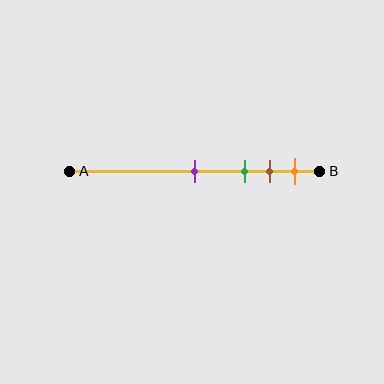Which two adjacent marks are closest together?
The brown and orange marks are the closest adjacent pair.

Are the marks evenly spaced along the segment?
No, the marks are not evenly spaced.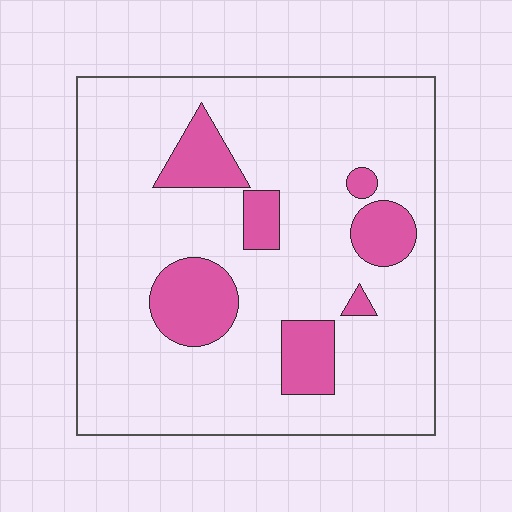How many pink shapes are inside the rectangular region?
7.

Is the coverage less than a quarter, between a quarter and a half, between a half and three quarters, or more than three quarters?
Less than a quarter.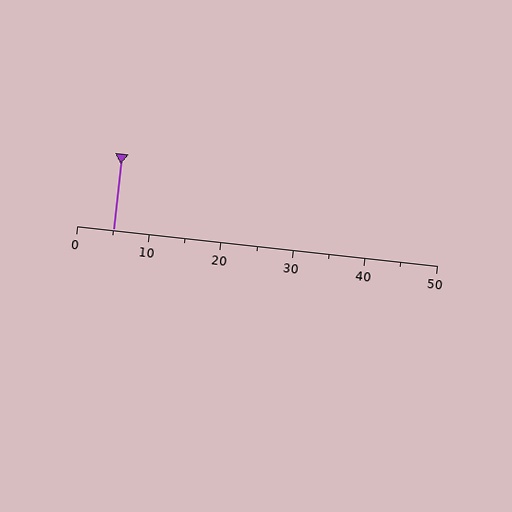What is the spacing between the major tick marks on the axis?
The major ticks are spaced 10 apart.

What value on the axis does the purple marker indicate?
The marker indicates approximately 5.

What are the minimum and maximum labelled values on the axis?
The axis runs from 0 to 50.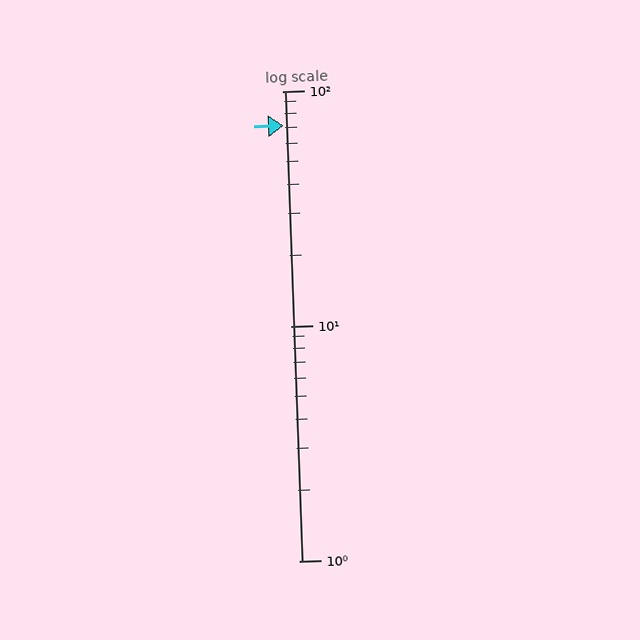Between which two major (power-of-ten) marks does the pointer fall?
The pointer is between 10 and 100.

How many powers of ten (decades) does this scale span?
The scale spans 2 decades, from 1 to 100.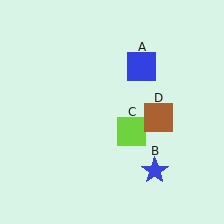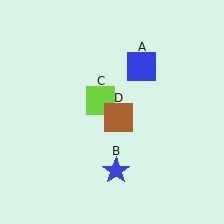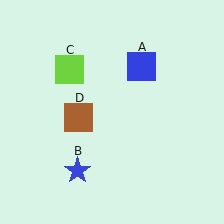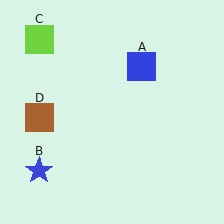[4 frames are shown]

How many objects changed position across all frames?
3 objects changed position: blue star (object B), lime square (object C), brown square (object D).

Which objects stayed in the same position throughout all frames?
Blue square (object A) remained stationary.